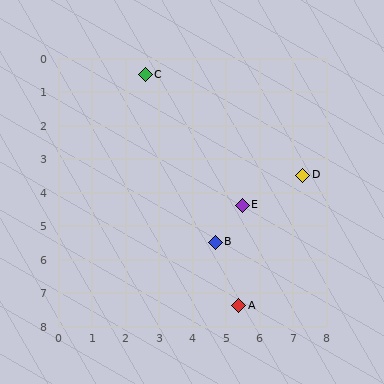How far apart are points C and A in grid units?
Points C and A are about 7.4 grid units apart.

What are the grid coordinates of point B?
Point B is at approximately (4.7, 5.5).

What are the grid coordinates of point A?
Point A is at approximately (5.4, 7.4).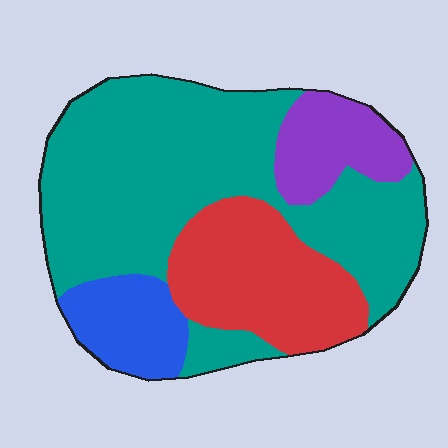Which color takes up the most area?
Teal, at roughly 55%.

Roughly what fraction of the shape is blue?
Blue covers around 10% of the shape.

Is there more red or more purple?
Red.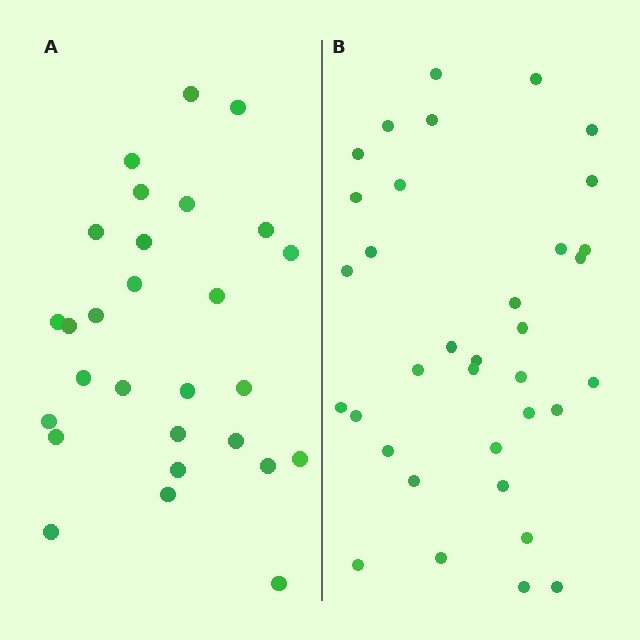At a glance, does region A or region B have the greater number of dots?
Region B (the right region) has more dots.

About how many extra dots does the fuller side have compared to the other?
Region B has roughly 8 or so more dots than region A.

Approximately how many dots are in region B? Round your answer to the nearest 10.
About 40 dots. (The exact count is 35, which rounds to 40.)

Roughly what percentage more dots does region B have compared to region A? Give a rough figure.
About 25% more.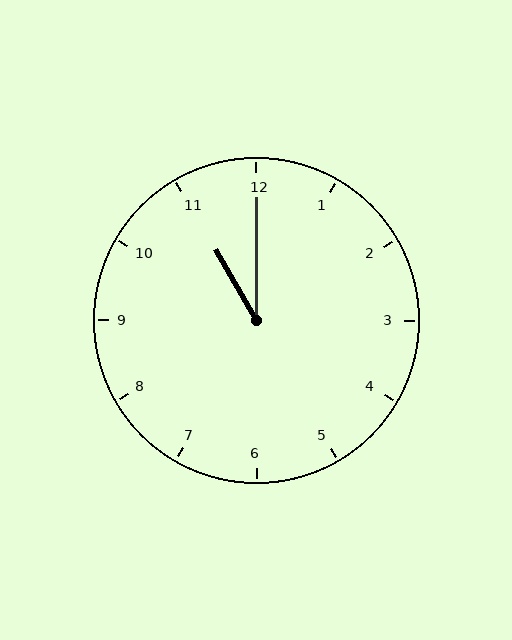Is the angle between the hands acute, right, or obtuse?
It is acute.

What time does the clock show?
11:00.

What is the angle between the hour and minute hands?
Approximately 30 degrees.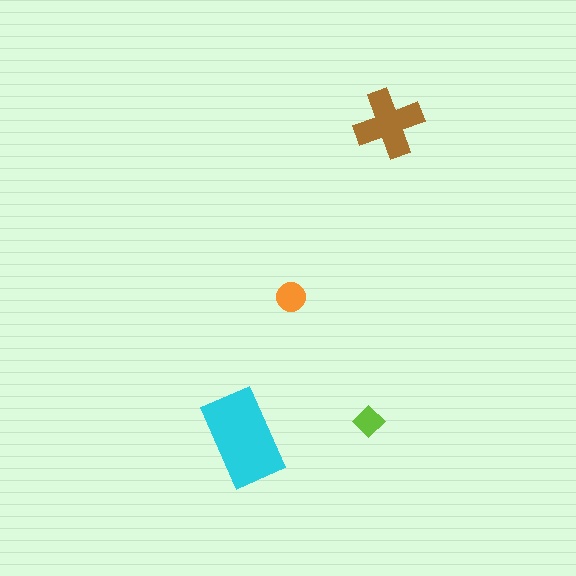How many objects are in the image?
There are 4 objects in the image.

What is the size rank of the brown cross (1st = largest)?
2nd.